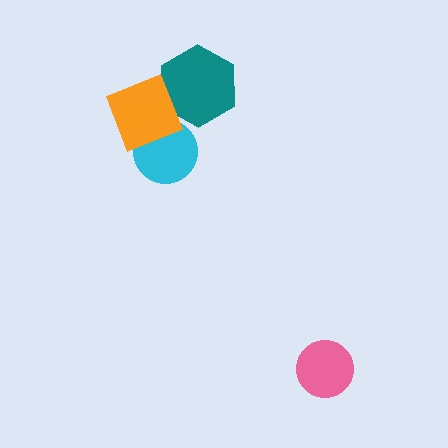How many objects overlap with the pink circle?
0 objects overlap with the pink circle.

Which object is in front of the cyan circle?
The orange diamond is in front of the cyan circle.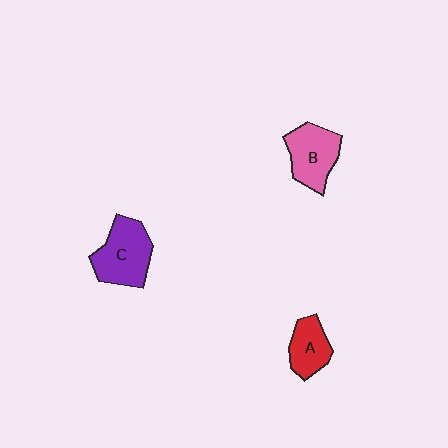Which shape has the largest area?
Shape C (purple).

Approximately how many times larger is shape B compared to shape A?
Approximately 1.4 times.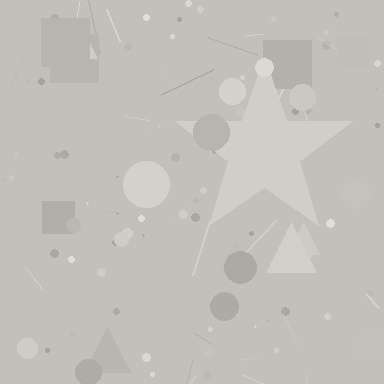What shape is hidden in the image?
A star is hidden in the image.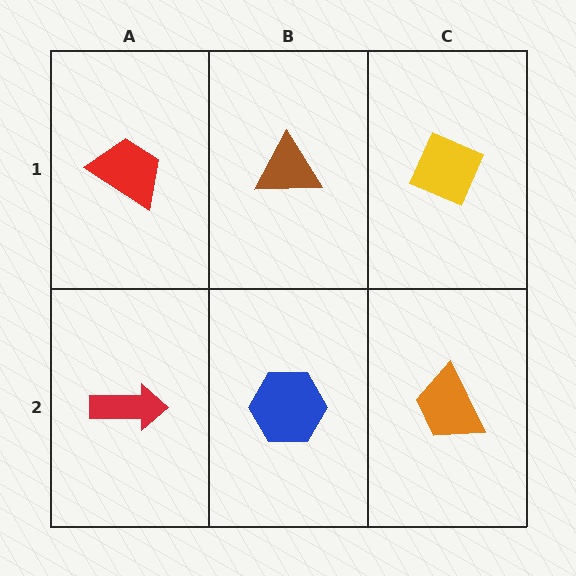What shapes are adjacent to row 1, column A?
A red arrow (row 2, column A), a brown triangle (row 1, column B).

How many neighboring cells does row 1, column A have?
2.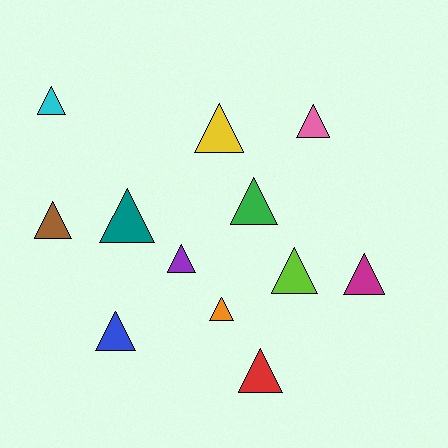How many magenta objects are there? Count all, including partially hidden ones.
There is 1 magenta object.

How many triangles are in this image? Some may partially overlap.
There are 12 triangles.